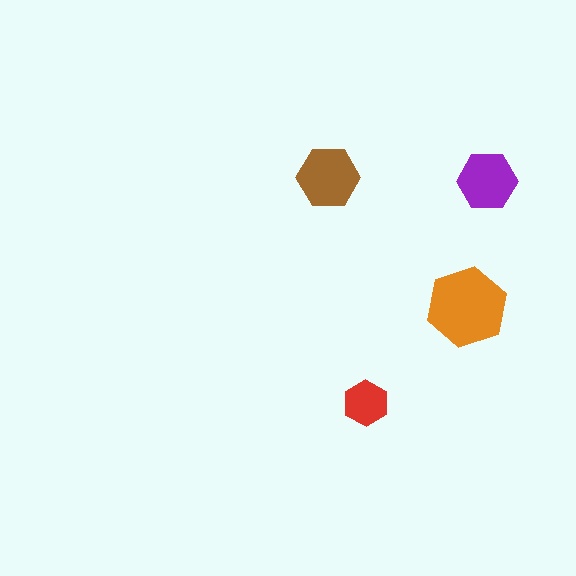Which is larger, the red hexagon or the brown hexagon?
The brown one.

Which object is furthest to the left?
The brown hexagon is leftmost.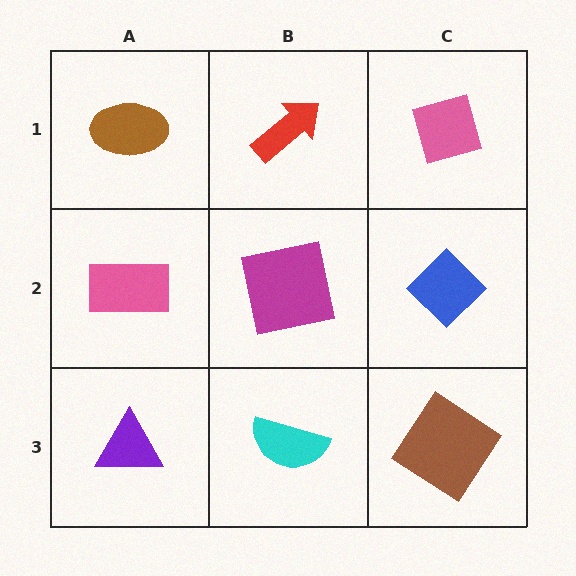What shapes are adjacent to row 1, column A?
A pink rectangle (row 2, column A), a red arrow (row 1, column B).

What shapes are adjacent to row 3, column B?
A magenta square (row 2, column B), a purple triangle (row 3, column A), a brown diamond (row 3, column C).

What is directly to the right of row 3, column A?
A cyan semicircle.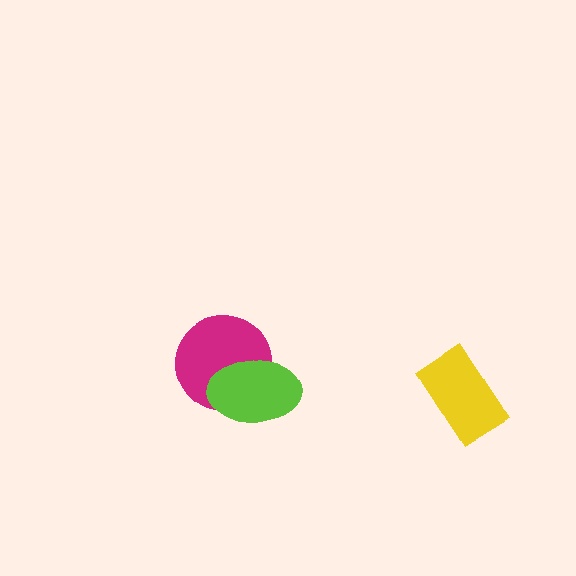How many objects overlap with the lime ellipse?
1 object overlaps with the lime ellipse.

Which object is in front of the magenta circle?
The lime ellipse is in front of the magenta circle.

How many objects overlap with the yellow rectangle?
0 objects overlap with the yellow rectangle.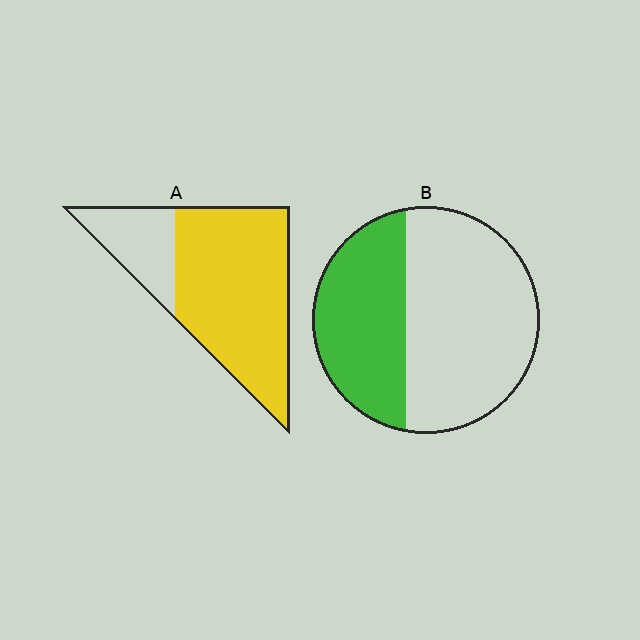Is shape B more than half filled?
No.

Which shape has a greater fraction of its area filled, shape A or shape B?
Shape A.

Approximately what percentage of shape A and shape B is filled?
A is approximately 75% and B is approximately 40%.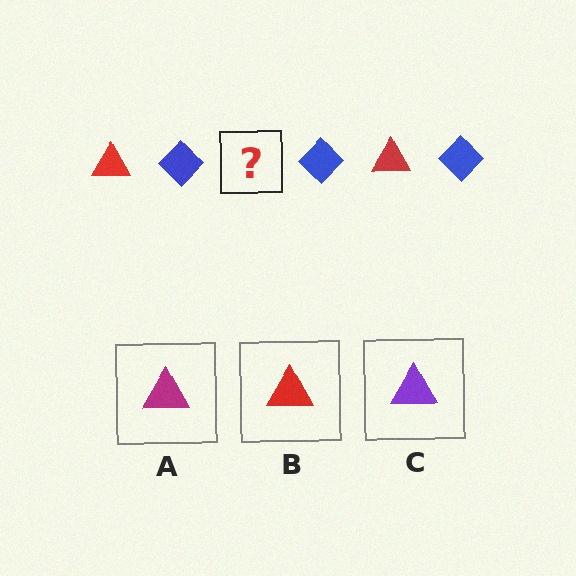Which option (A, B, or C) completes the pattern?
B.